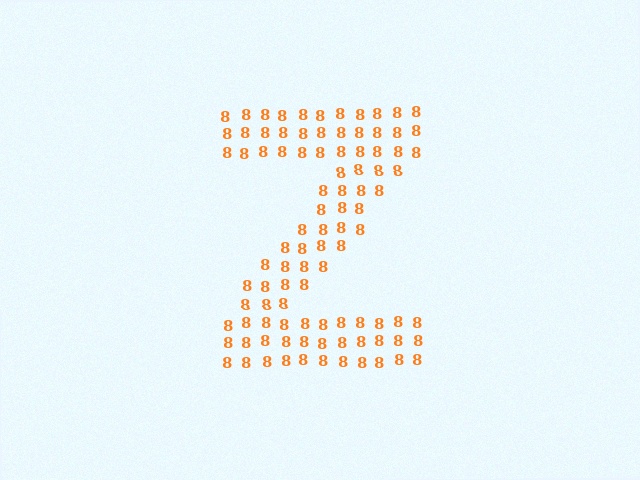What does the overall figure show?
The overall figure shows the letter Z.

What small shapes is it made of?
It is made of small digit 8's.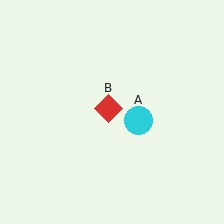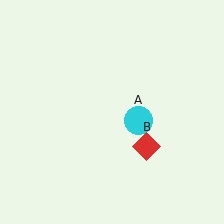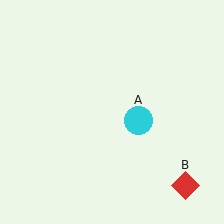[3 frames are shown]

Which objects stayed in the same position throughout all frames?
Cyan circle (object A) remained stationary.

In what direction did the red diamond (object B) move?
The red diamond (object B) moved down and to the right.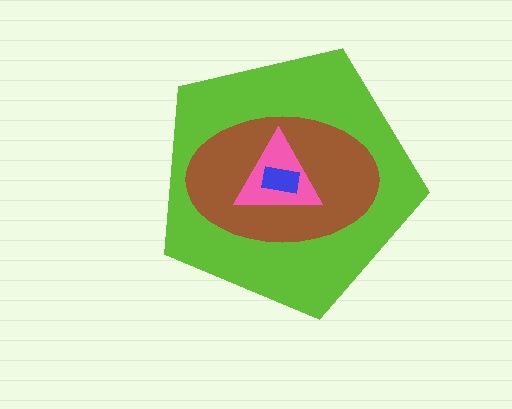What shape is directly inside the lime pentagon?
The brown ellipse.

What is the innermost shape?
The blue rectangle.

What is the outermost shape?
The lime pentagon.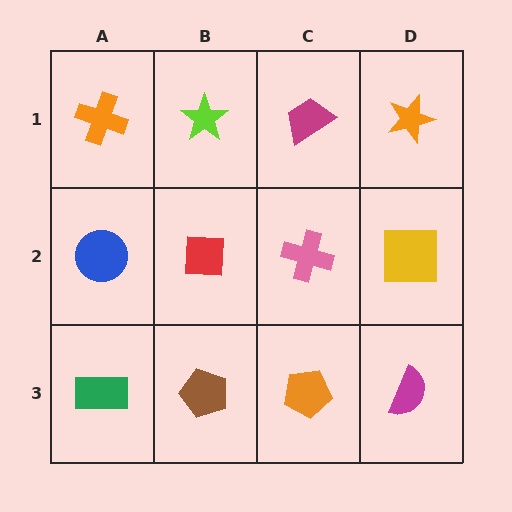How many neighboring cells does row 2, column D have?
3.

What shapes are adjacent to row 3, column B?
A red square (row 2, column B), a green rectangle (row 3, column A), an orange pentagon (row 3, column C).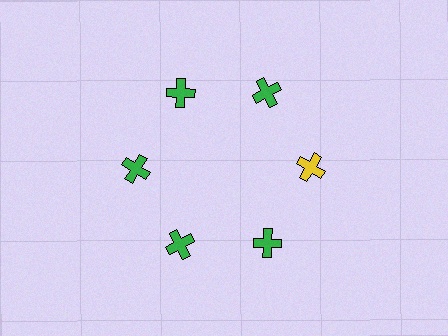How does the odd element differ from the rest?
It has a different color: yellow instead of green.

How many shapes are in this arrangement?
There are 6 shapes arranged in a ring pattern.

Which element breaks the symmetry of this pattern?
The yellow cross at roughly the 3 o'clock position breaks the symmetry. All other shapes are green crosses.